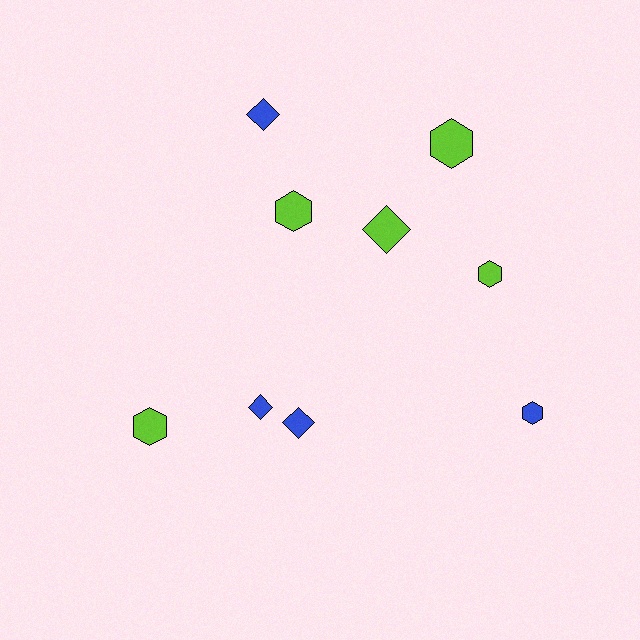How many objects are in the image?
There are 9 objects.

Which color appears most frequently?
Lime, with 5 objects.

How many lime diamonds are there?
There is 1 lime diamond.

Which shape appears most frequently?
Hexagon, with 5 objects.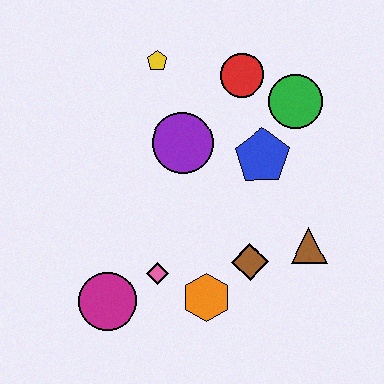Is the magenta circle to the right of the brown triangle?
No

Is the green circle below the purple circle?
No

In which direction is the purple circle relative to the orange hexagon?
The purple circle is above the orange hexagon.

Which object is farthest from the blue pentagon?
The magenta circle is farthest from the blue pentagon.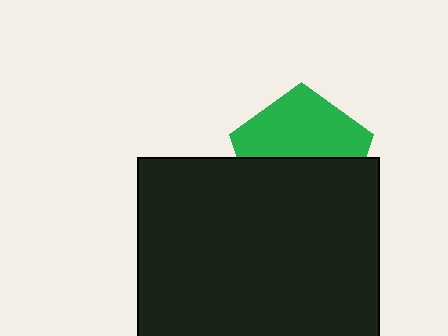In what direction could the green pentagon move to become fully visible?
The green pentagon could move up. That would shift it out from behind the black square entirely.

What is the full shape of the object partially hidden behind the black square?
The partially hidden object is a green pentagon.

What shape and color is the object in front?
The object in front is a black square.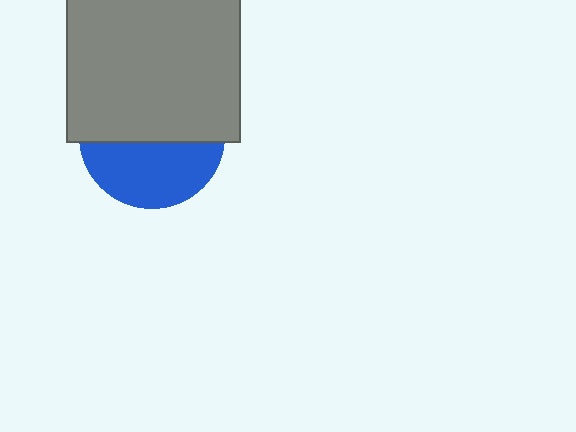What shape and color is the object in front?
The object in front is a gray square.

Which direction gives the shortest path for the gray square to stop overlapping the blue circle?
Moving up gives the shortest separation.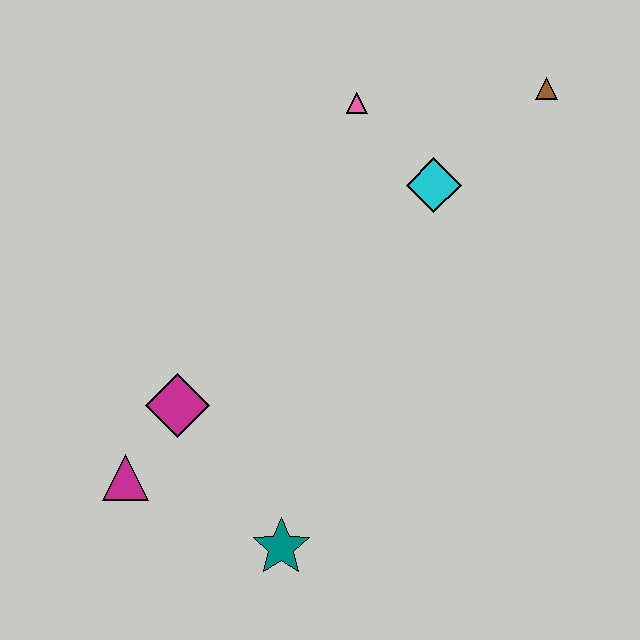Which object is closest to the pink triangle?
The cyan diamond is closest to the pink triangle.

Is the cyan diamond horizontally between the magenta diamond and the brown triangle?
Yes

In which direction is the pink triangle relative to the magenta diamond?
The pink triangle is above the magenta diamond.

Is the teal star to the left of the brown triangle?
Yes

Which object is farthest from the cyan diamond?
The magenta triangle is farthest from the cyan diamond.